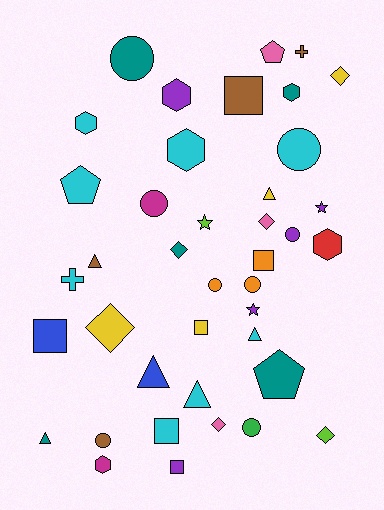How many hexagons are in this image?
There are 6 hexagons.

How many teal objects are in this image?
There are 5 teal objects.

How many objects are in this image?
There are 40 objects.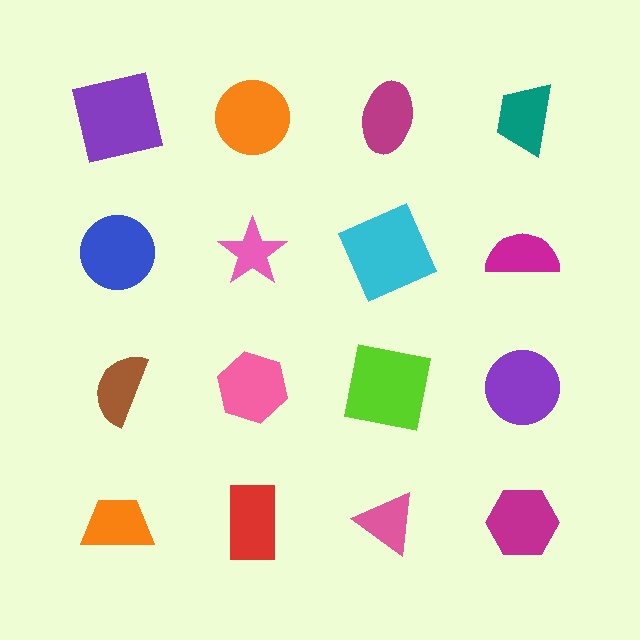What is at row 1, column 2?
An orange circle.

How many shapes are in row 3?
4 shapes.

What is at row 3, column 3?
A lime square.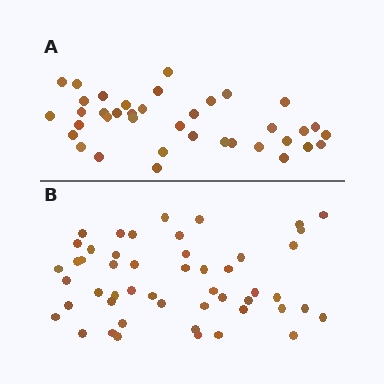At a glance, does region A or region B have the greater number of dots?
Region B (the bottom region) has more dots.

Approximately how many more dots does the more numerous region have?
Region B has roughly 12 or so more dots than region A.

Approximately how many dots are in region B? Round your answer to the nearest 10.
About 50 dots.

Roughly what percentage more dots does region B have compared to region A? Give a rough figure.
About 30% more.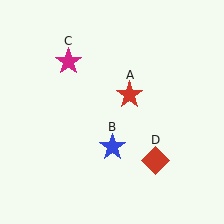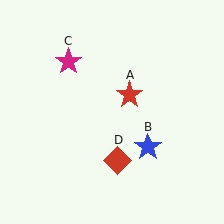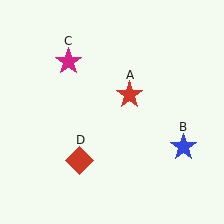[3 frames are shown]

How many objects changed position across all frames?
2 objects changed position: blue star (object B), red diamond (object D).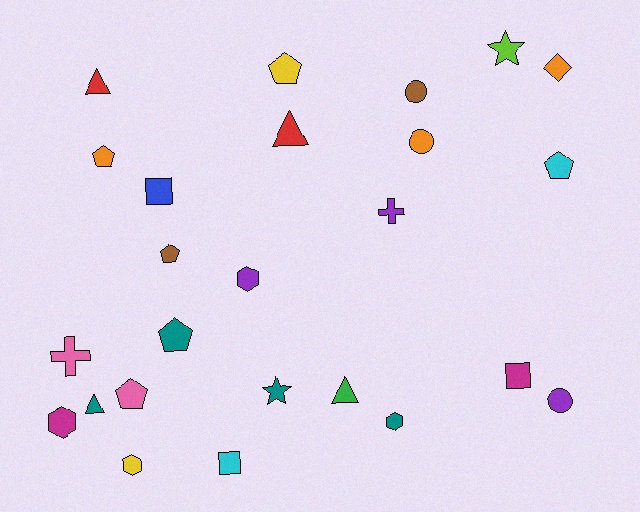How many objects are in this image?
There are 25 objects.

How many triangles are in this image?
There are 4 triangles.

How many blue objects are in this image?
There is 1 blue object.